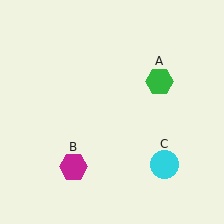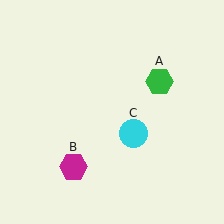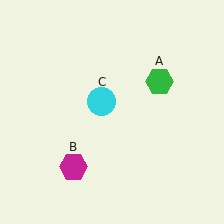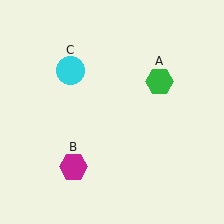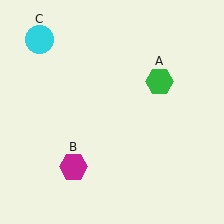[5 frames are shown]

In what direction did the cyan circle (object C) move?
The cyan circle (object C) moved up and to the left.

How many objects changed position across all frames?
1 object changed position: cyan circle (object C).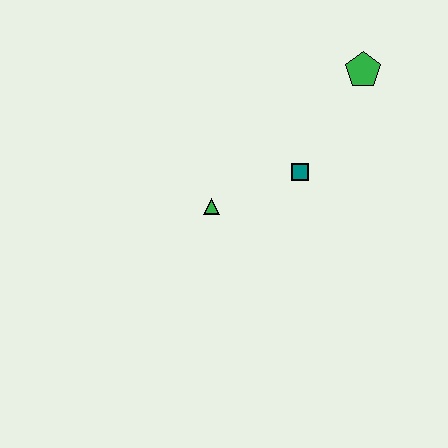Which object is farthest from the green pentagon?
The green triangle is farthest from the green pentagon.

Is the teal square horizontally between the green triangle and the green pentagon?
Yes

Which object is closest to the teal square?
The green triangle is closest to the teal square.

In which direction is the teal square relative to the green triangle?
The teal square is to the right of the green triangle.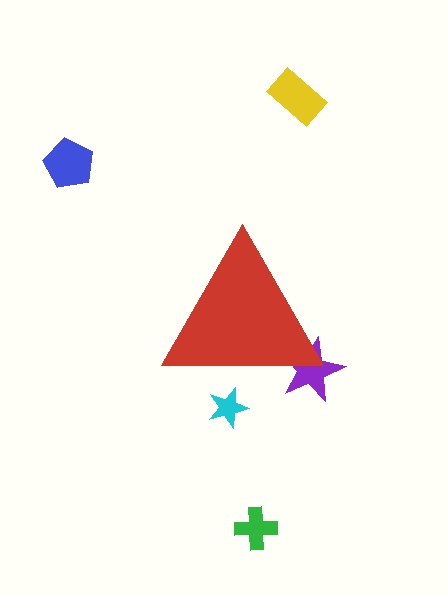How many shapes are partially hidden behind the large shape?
2 shapes are partially hidden.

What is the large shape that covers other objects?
A red triangle.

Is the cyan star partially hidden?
Yes, the cyan star is partially hidden behind the red triangle.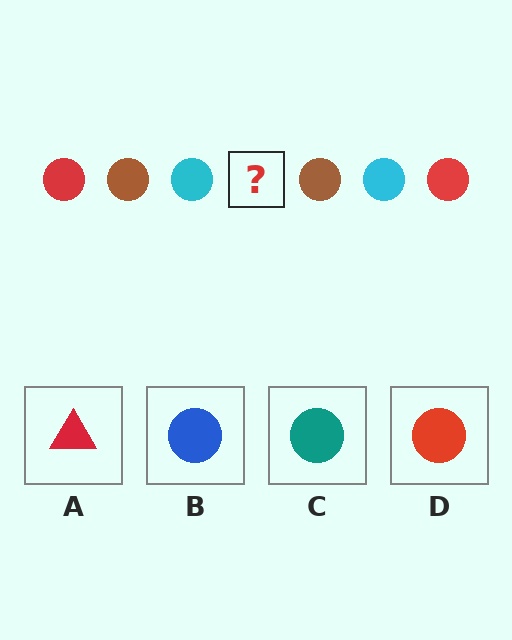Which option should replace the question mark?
Option D.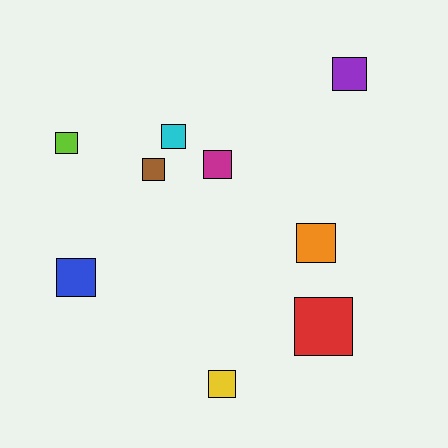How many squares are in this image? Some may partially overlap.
There are 9 squares.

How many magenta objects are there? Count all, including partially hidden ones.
There is 1 magenta object.